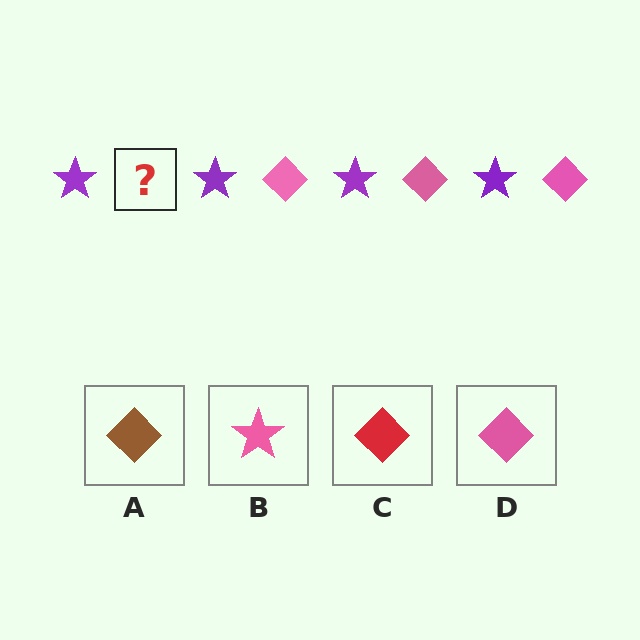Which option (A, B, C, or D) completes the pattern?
D.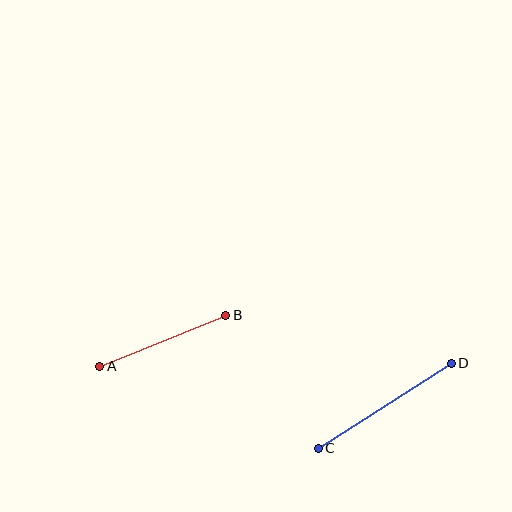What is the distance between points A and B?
The distance is approximately 136 pixels.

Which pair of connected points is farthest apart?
Points C and D are farthest apart.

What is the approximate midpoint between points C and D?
The midpoint is at approximately (385, 406) pixels.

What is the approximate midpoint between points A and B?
The midpoint is at approximately (163, 341) pixels.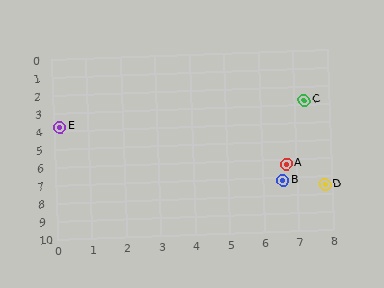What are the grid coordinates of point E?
Point E is at approximately (0.2, 3.8).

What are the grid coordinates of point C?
Point C is at approximately (7.3, 2.8).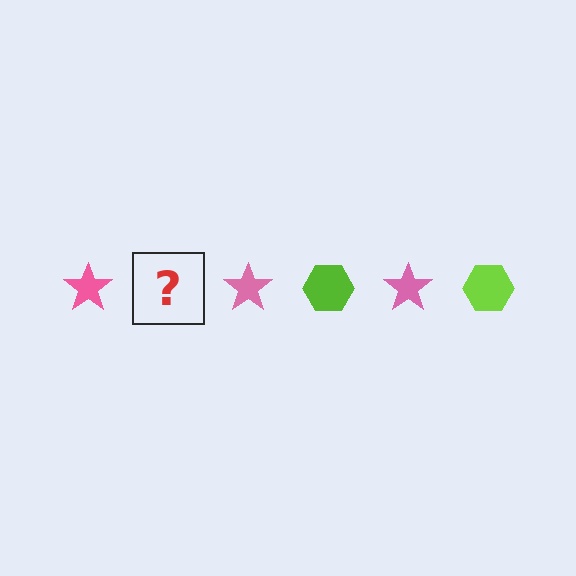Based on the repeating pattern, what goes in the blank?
The blank should be a lime hexagon.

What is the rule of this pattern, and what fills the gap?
The rule is that the pattern alternates between pink star and lime hexagon. The gap should be filled with a lime hexagon.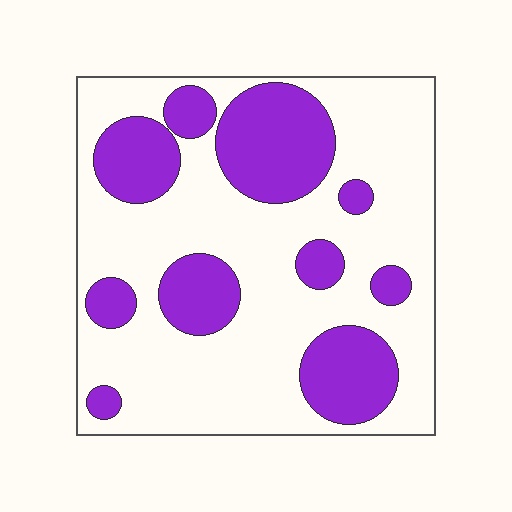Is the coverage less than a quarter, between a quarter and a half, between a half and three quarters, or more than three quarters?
Between a quarter and a half.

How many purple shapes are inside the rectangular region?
10.